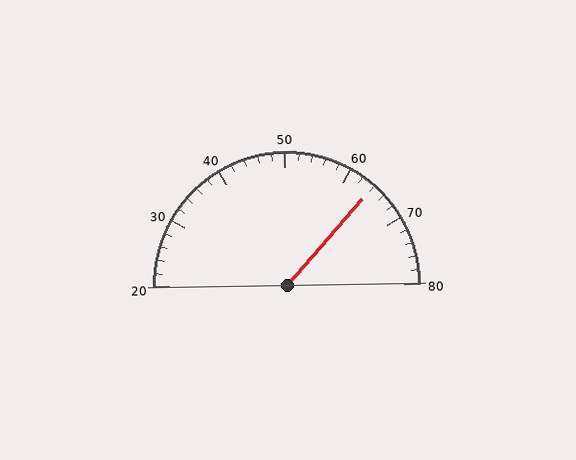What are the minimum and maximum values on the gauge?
The gauge ranges from 20 to 80.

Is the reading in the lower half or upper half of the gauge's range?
The reading is in the upper half of the range (20 to 80).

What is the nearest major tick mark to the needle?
The nearest major tick mark is 60.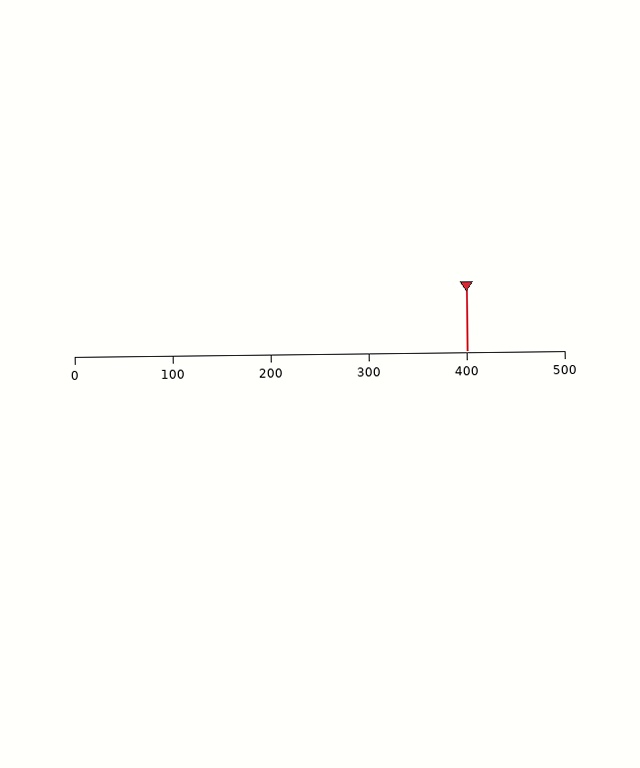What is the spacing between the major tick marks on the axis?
The major ticks are spaced 100 apart.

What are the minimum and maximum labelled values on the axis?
The axis runs from 0 to 500.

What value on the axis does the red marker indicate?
The marker indicates approximately 400.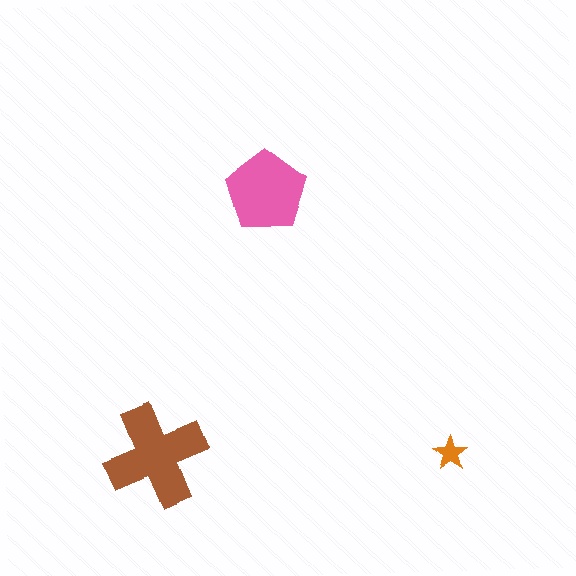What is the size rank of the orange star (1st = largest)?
3rd.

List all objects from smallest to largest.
The orange star, the pink pentagon, the brown cross.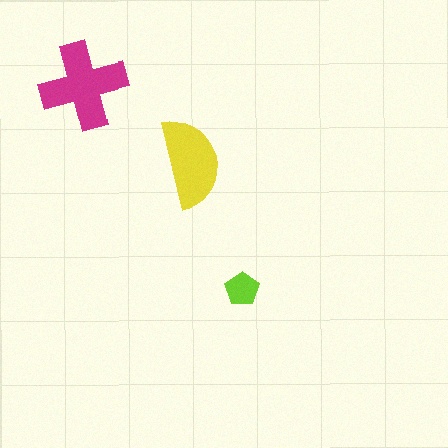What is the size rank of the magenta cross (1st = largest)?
1st.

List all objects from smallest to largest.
The lime pentagon, the yellow semicircle, the magenta cross.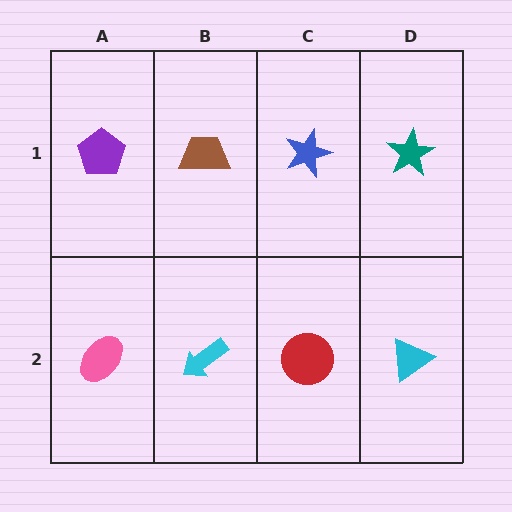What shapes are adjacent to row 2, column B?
A brown trapezoid (row 1, column B), a pink ellipse (row 2, column A), a red circle (row 2, column C).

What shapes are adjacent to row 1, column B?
A cyan arrow (row 2, column B), a purple pentagon (row 1, column A), a blue star (row 1, column C).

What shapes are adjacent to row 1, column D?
A cyan triangle (row 2, column D), a blue star (row 1, column C).